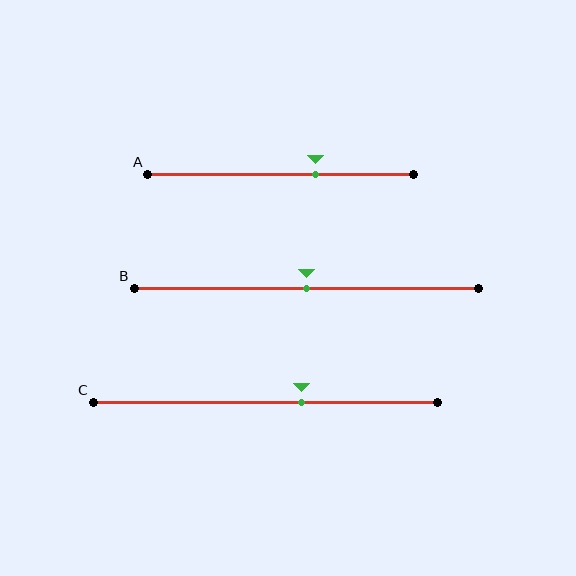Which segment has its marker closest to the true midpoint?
Segment B has its marker closest to the true midpoint.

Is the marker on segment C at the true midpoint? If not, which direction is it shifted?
No, the marker on segment C is shifted to the right by about 11% of the segment length.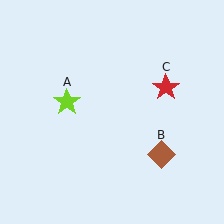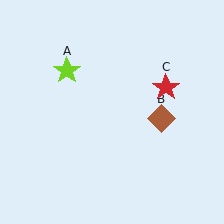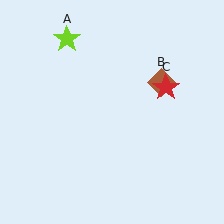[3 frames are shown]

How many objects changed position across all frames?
2 objects changed position: lime star (object A), brown diamond (object B).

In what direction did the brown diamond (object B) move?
The brown diamond (object B) moved up.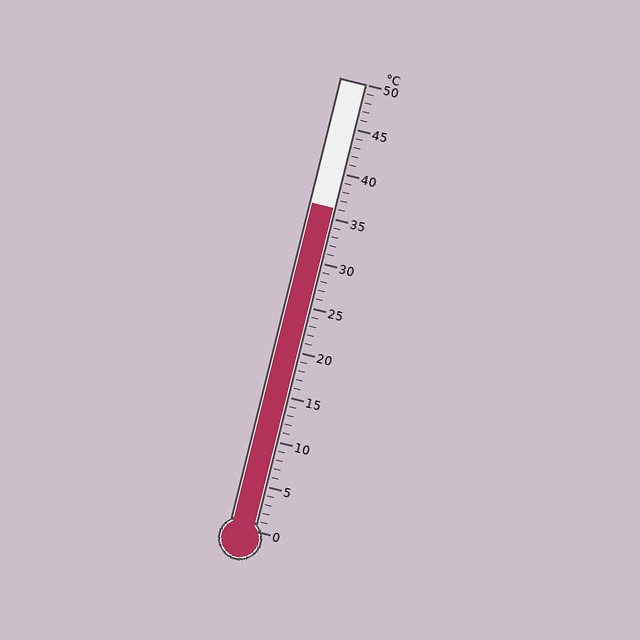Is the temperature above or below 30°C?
The temperature is above 30°C.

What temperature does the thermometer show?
The thermometer shows approximately 36°C.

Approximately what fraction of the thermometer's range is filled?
The thermometer is filled to approximately 70% of its range.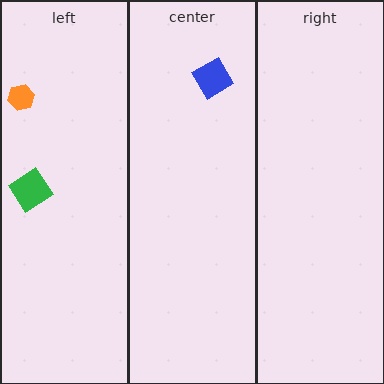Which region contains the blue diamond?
The center region.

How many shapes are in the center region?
1.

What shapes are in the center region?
The blue diamond.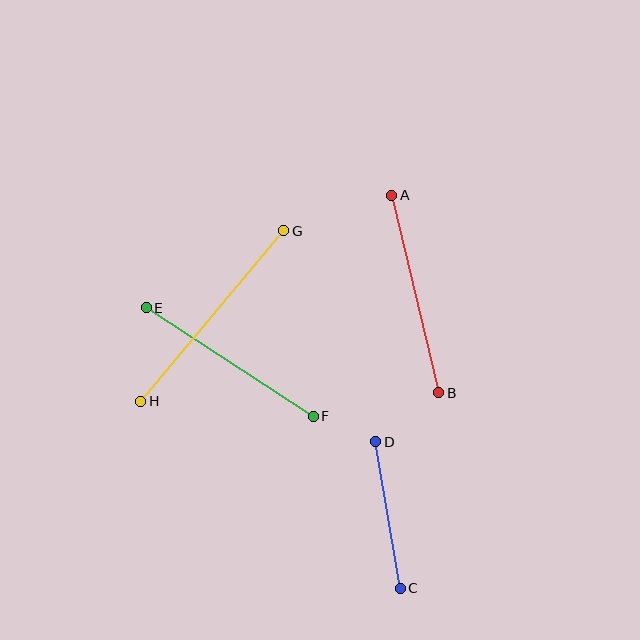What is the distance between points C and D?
The distance is approximately 148 pixels.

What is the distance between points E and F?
The distance is approximately 199 pixels.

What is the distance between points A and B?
The distance is approximately 203 pixels.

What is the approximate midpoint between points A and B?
The midpoint is at approximately (415, 294) pixels.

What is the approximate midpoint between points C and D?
The midpoint is at approximately (388, 515) pixels.